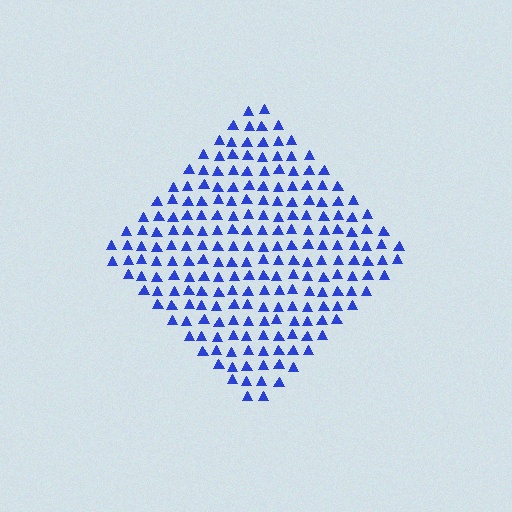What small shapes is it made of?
It is made of small triangles.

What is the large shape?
The large shape is a diamond.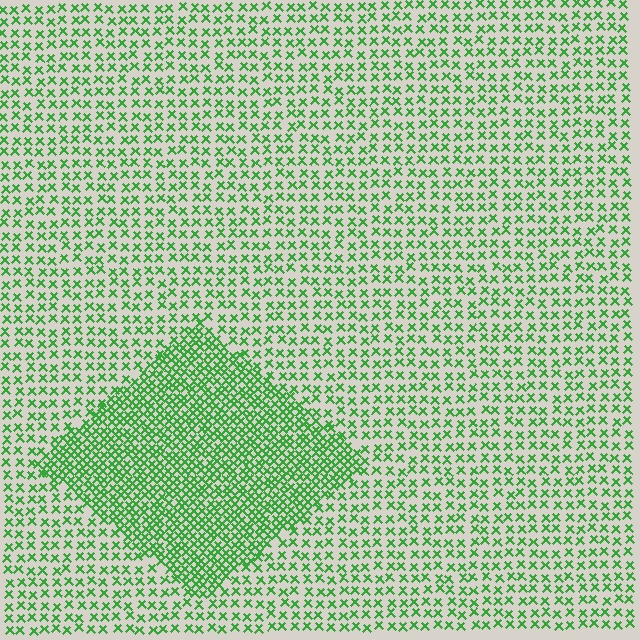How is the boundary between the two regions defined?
The boundary is defined by a change in element density (approximately 2.1x ratio). All elements are the same color, size, and shape.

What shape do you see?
I see a diamond.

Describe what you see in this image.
The image contains small green elements arranged at two different densities. A diamond-shaped region is visible where the elements are more densely packed than the surrounding area.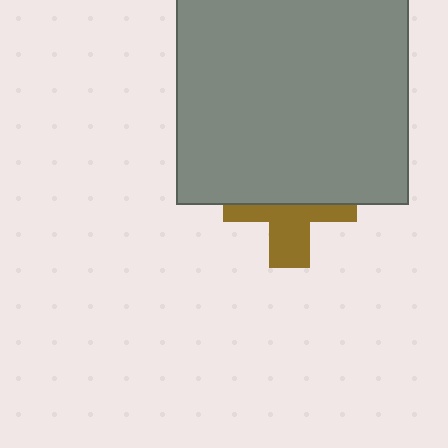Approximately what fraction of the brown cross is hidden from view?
Roughly 56% of the brown cross is hidden behind the gray square.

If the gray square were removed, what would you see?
You would see the complete brown cross.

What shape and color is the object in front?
The object in front is a gray square.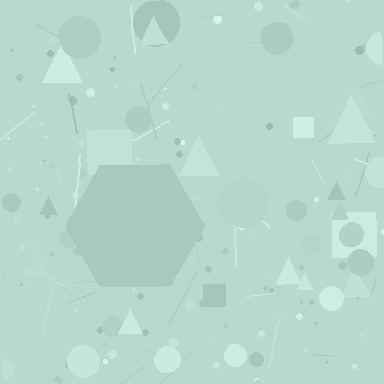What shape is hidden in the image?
A hexagon is hidden in the image.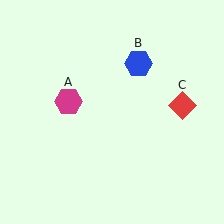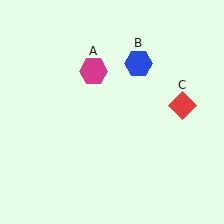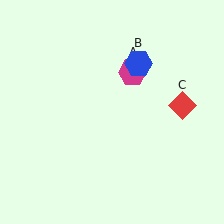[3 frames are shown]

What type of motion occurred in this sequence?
The magenta hexagon (object A) rotated clockwise around the center of the scene.